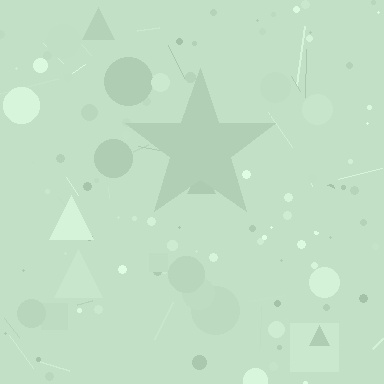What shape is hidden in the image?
A star is hidden in the image.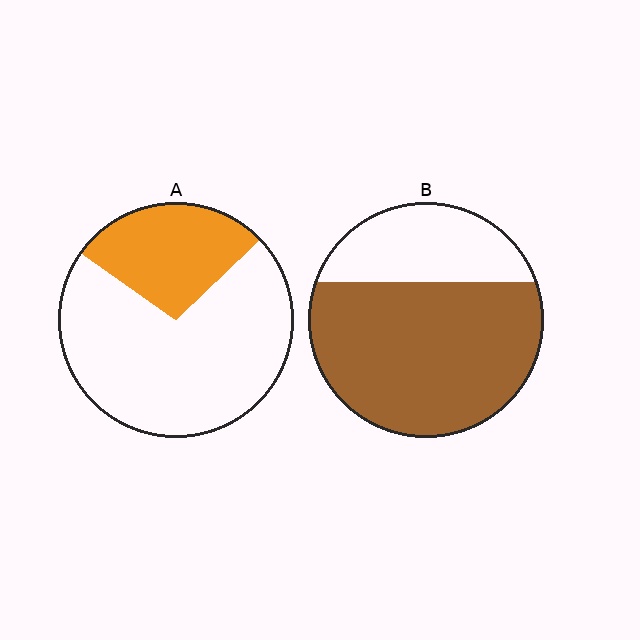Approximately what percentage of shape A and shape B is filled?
A is approximately 30% and B is approximately 70%.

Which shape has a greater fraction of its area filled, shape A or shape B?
Shape B.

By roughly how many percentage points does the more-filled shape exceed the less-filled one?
By roughly 40 percentage points (B over A).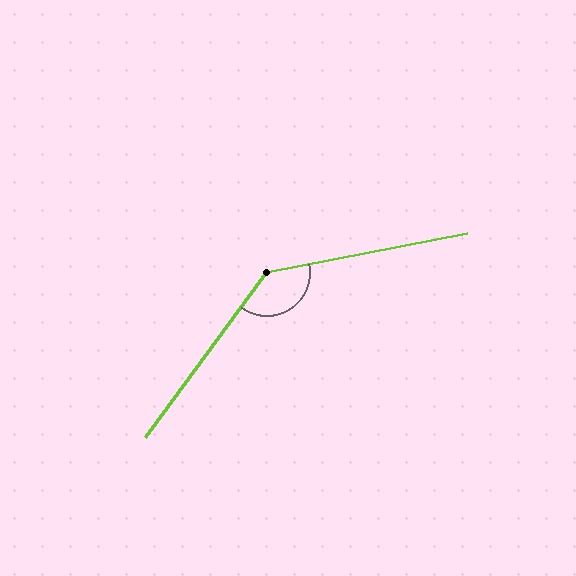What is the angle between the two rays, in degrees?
Approximately 138 degrees.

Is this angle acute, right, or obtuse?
It is obtuse.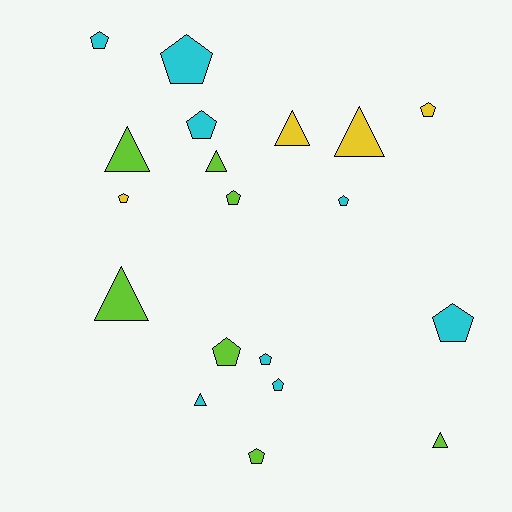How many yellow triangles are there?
There are 2 yellow triangles.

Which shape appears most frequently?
Pentagon, with 12 objects.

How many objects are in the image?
There are 19 objects.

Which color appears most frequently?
Cyan, with 8 objects.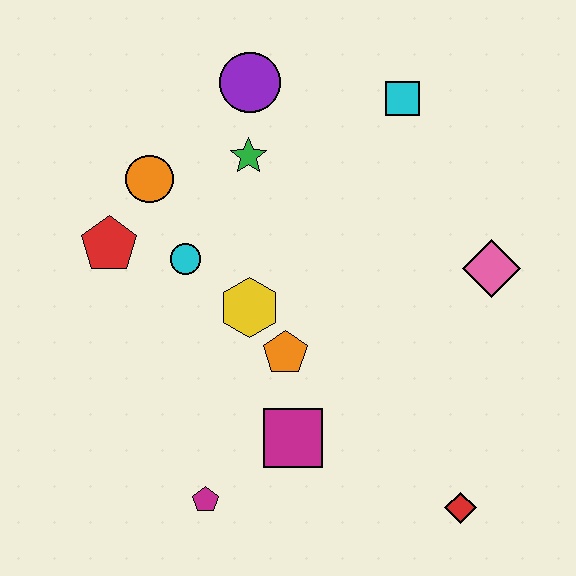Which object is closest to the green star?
The purple circle is closest to the green star.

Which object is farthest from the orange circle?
The red diamond is farthest from the orange circle.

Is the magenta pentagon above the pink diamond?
No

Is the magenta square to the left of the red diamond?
Yes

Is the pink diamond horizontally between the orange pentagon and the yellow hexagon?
No